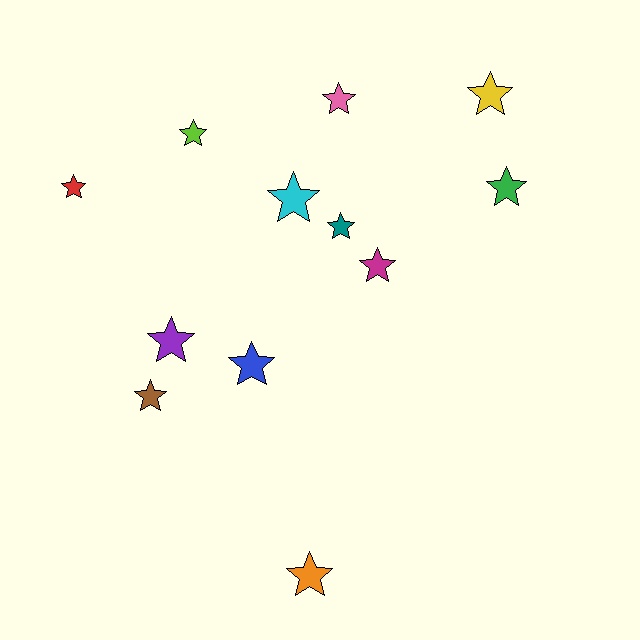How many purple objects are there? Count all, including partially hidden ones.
There is 1 purple object.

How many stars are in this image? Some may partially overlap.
There are 12 stars.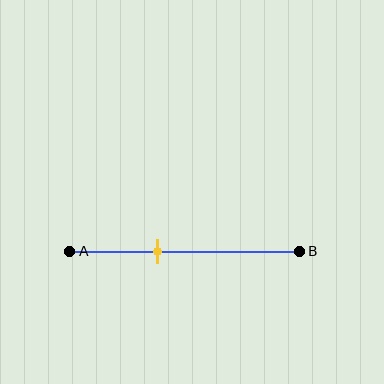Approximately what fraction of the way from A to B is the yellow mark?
The yellow mark is approximately 40% of the way from A to B.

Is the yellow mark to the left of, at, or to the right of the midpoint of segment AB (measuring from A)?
The yellow mark is to the left of the midpoint of segment AB.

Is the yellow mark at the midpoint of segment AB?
No, the mark is at about 40% from A, not at the 50% midpoint.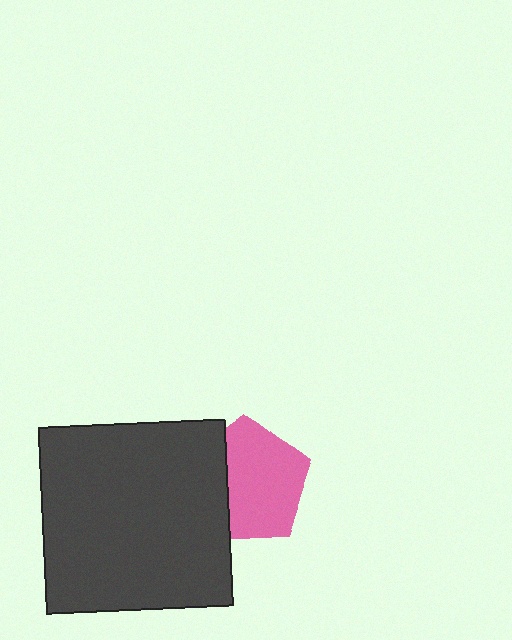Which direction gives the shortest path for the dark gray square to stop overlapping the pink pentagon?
Moving left gives the shortest separation.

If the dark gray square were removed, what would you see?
You would see the complete pink pentagon.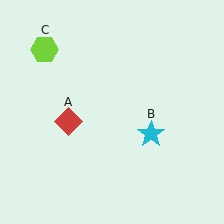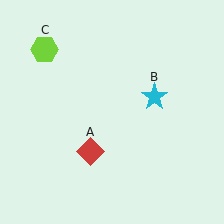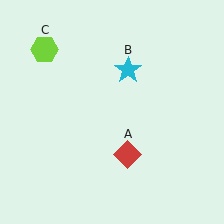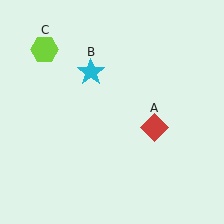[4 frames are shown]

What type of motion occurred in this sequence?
The red diamond (object A), cyan star (object B) rotated counterclockwise around the center of the scene.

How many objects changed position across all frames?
2 objects changed position: red diamond (object A), cyan star (object B).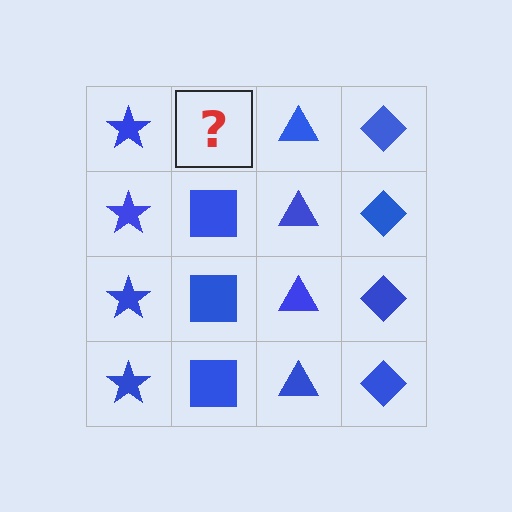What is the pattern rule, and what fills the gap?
The rule is that each column has a consistent shape. The gap should be filled with a blue square.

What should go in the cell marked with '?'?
The missing cell should contain a blue square.